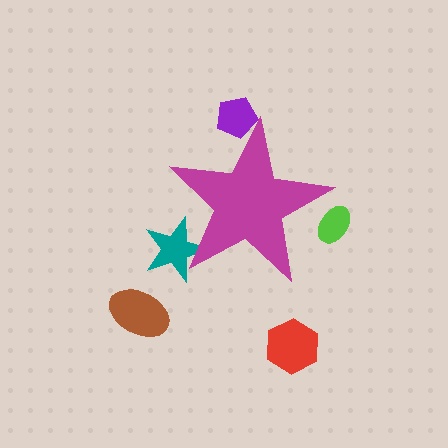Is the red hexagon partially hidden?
No, the red hexagon is fully visible.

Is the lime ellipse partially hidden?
Yes, the lime ellipse is partially hidden behind the magenta star.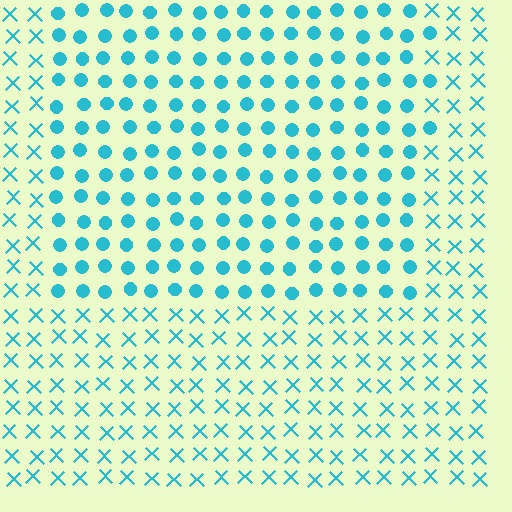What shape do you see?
I see a rectangle.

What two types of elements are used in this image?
The image uses circles inside the rectangle region and X marks outside it.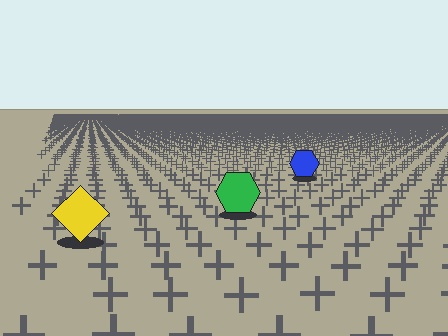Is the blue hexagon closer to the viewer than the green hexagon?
No. The green hexagon is closer — you can tell from the texture gradient: the ground texture is coarser near it.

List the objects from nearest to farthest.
From nearest to farthest: the yellow diamond, the green hexagon, the blue hexagon.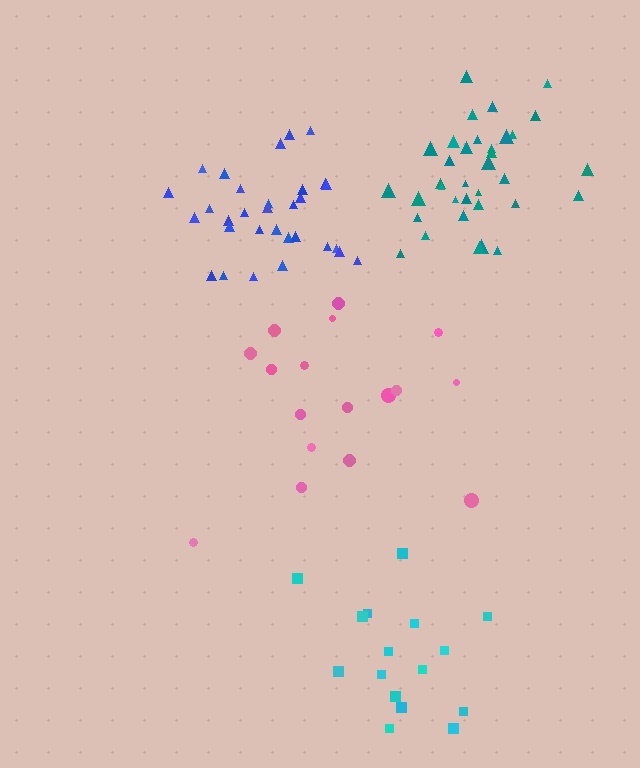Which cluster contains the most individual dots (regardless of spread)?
Teal (35).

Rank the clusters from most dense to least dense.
teal, blue, cyan, pink.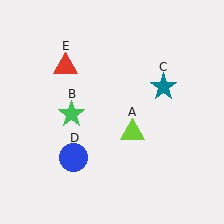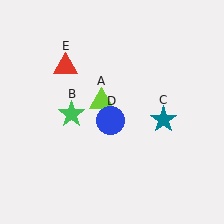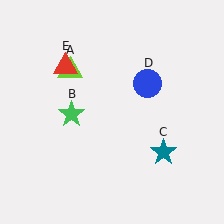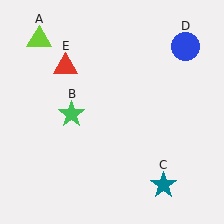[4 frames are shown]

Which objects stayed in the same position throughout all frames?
Green star (object B) and red triangle (object E) remained stationary.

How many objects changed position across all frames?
3 objects changed position: lime triangle (object A), teal star (object C), blue circle (object D).